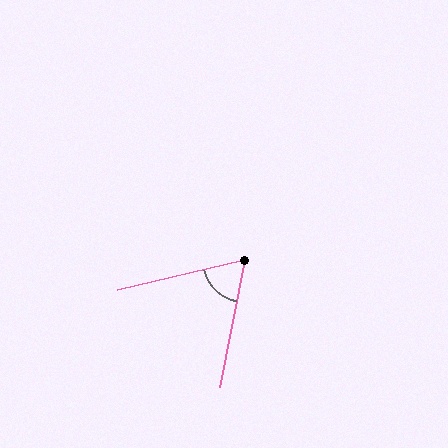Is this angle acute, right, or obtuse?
It is acute.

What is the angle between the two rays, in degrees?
Approximately 66 degrees.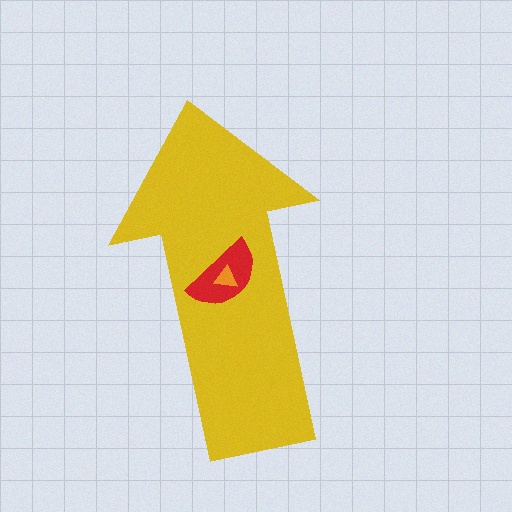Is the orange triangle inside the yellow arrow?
Yes.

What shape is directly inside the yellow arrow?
The red semicircle.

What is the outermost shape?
The yellow arrow.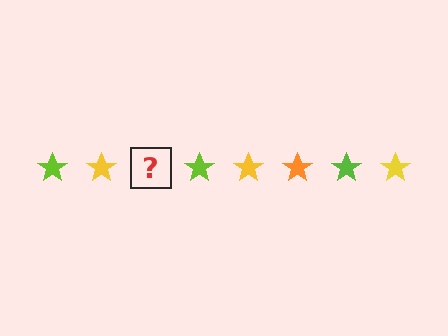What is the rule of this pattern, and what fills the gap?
The rule is that the pattern cycles through lime, yellow, orange stars. The gap should be filled with an orange star.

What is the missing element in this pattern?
The missing element is an orange star.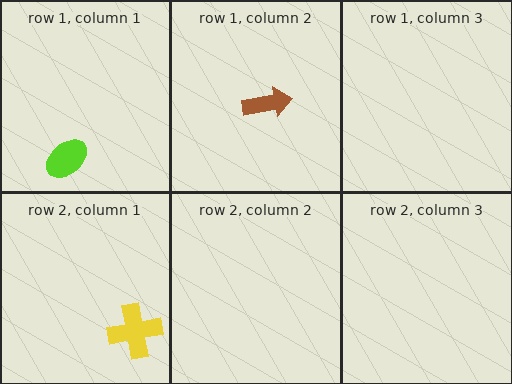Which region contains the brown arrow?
The row 1, column 2 region.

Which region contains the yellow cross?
The row 2, column 1 region.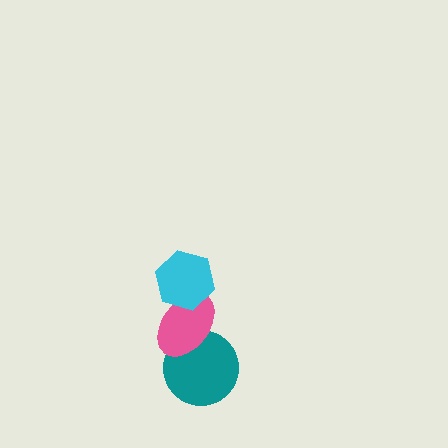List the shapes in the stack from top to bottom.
From top to bottom: the cyan hexagon, the pink ellipse, the teal circle.